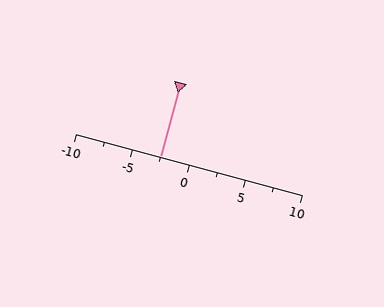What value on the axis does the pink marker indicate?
The marker indicates approximately -2.5.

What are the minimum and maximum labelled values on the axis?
The axis runs from -10 to 10.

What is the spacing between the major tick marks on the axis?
The major ticks are spaced 5 apart.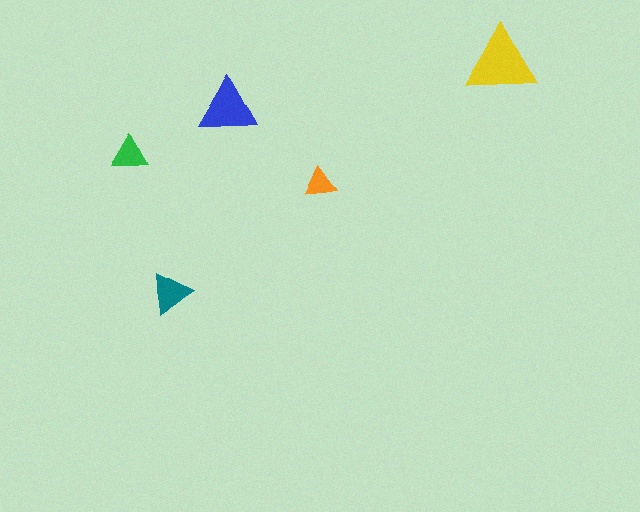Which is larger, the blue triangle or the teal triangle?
The blue one.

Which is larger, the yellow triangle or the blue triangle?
The yellow one.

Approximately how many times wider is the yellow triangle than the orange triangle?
About 2.5 times wider.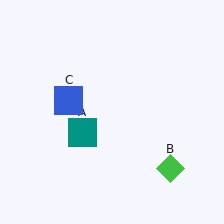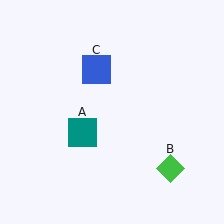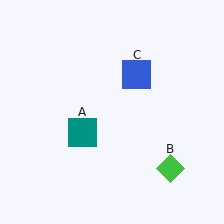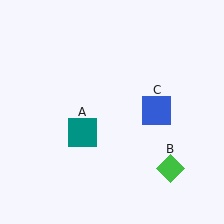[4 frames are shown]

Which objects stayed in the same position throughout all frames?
Teal square (object A) and green diamond (object B) remained stationary.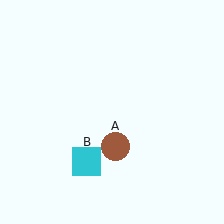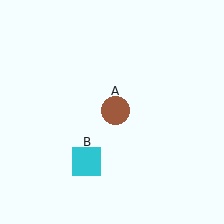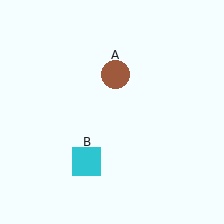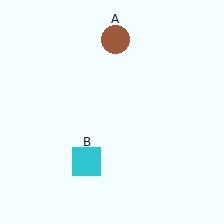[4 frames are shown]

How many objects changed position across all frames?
1 object changed position: brown circle (object A).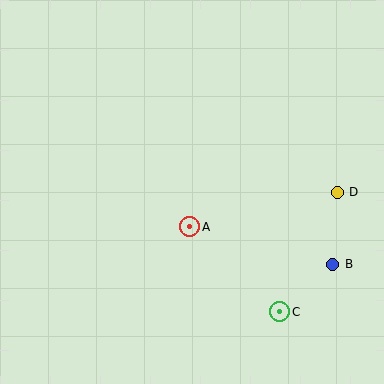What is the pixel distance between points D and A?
The distance between D and A is 152 pixels.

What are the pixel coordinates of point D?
Point D is at (337, 192).